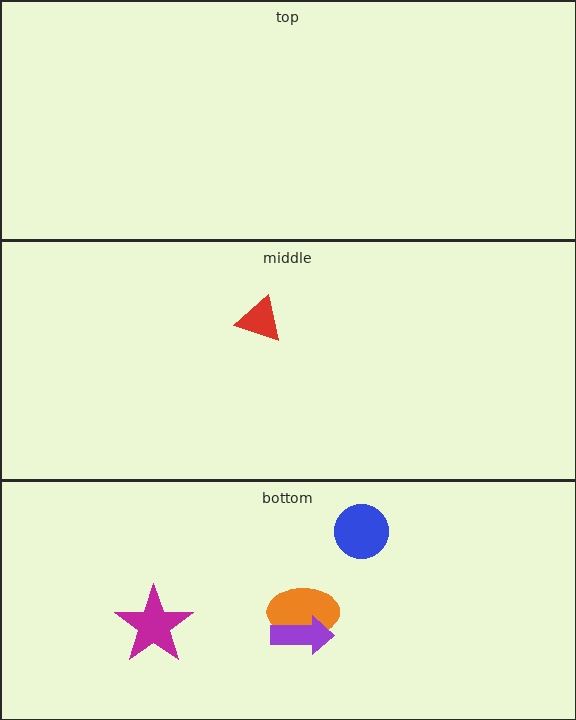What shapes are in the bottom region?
The blue circle, the orange ellipse, the magenta star, the purple arrow.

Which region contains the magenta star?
The bottom region.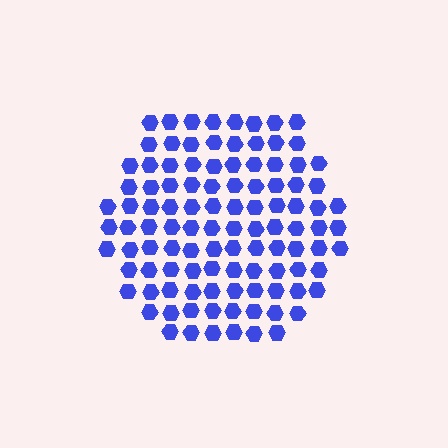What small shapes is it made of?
It is made of small hexagons.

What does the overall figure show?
The overall figure shows a hexagon.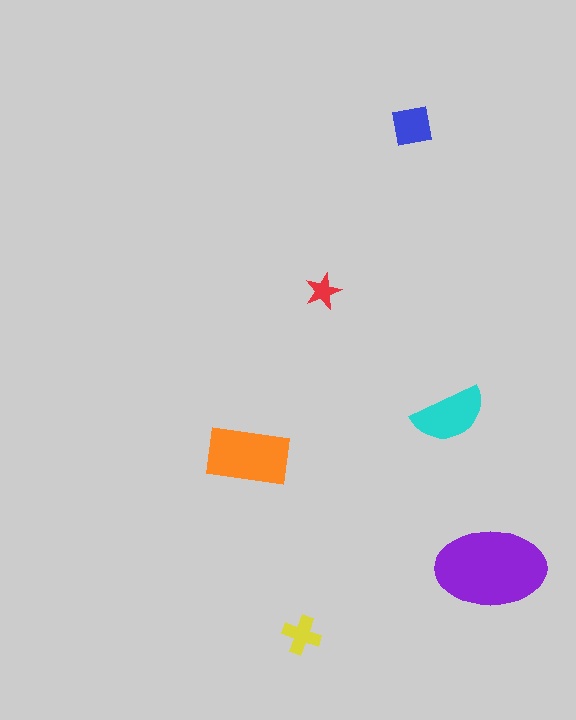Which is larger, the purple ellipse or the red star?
The purple ellipse.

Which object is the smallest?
The red star.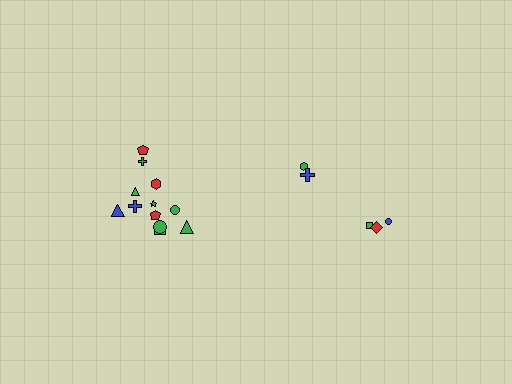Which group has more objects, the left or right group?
The left group.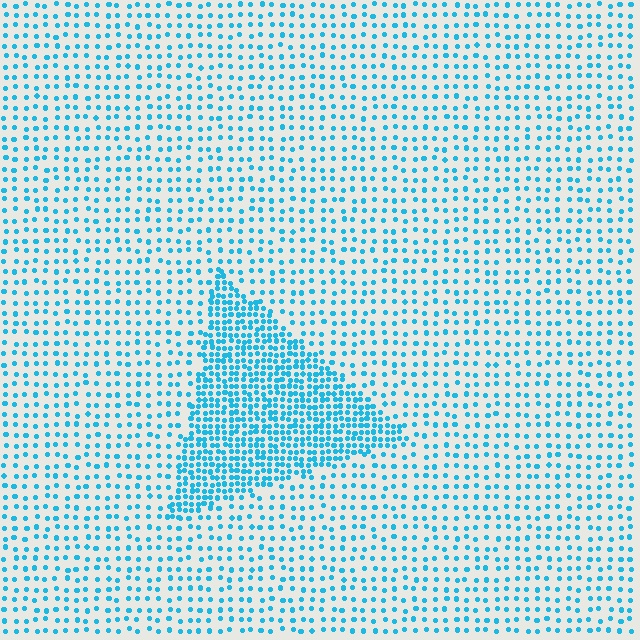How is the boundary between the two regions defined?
The boundary is defined by a change in element density (approximately 2.5x ratio). All elements are the same color, size, and shape.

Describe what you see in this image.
The image contains small cyan elements arranged at two different densities. A triangle-shaped region is visible where the elements are more densely packed than the surrounding area.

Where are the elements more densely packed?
The elements are more densely packed inside the triangle boundary.